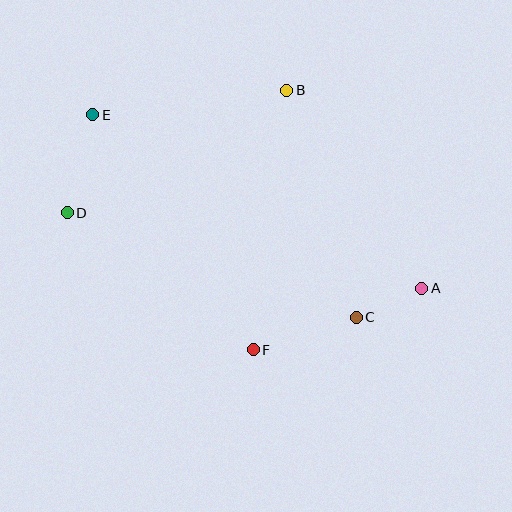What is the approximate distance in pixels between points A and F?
The distance between A and F is approximately 180 pixels.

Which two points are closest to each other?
Points A and C are closest to each other.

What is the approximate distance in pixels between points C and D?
The distance between C and D is approximately 307 pixels.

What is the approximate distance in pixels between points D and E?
The distance between D and E is approximately 101 pixels.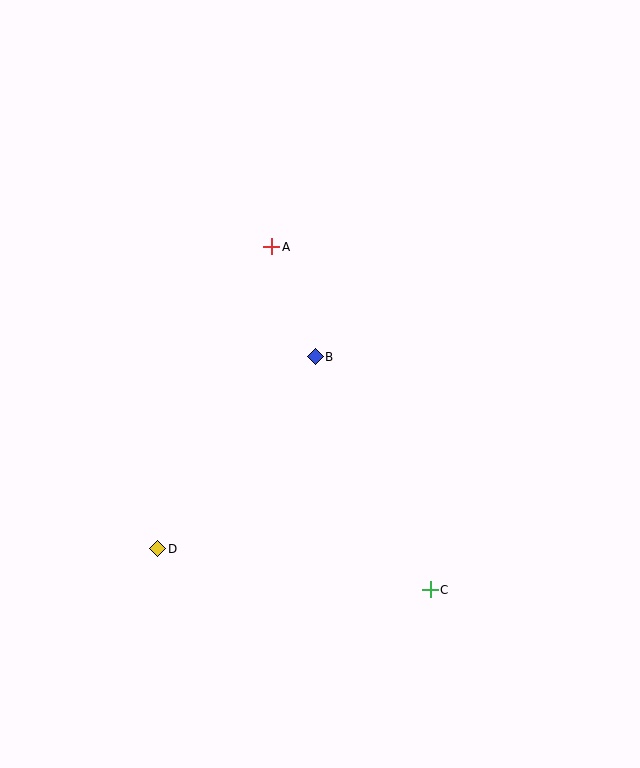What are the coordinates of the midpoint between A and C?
The midpoint between A and C is at (351, 418).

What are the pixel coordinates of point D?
Point D is at (158, 549).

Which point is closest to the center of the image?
Point B at (315, 357) is closest to the center.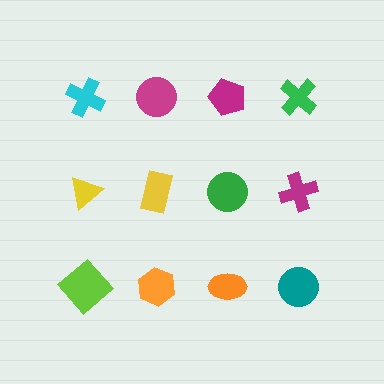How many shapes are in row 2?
4 shapes.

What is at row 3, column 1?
A lime diamond.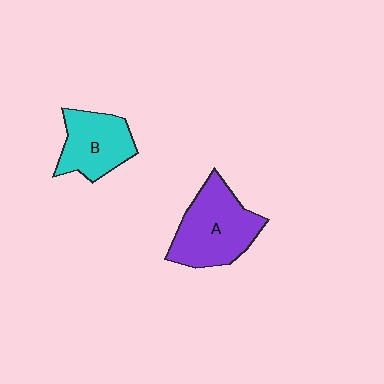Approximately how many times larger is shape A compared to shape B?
Approximately 1.3 times.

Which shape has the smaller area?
Shape B (cyan).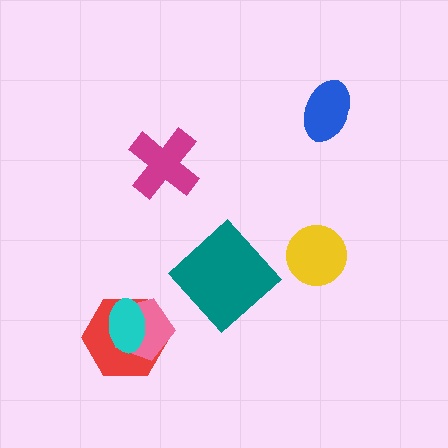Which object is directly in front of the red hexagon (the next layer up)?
The pink pentagon is directly in front of the red hexagon.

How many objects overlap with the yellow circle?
0 objects overlap with the yellow circle.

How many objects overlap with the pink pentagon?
2 objects overlap with the pink pentagon.